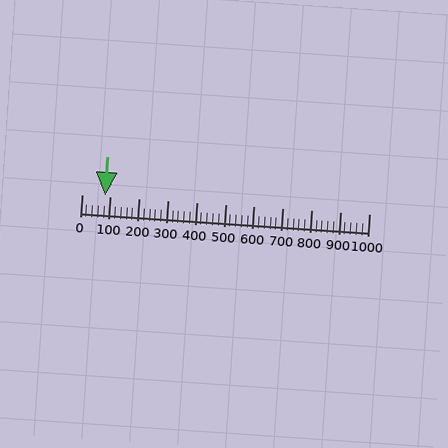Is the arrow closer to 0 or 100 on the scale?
The arrow is closer to 100.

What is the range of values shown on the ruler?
The ruler shows values from 0 to 1000.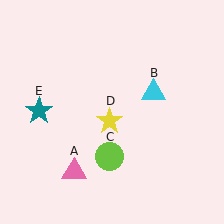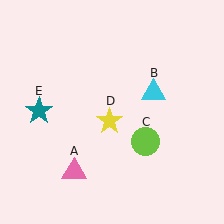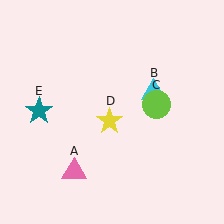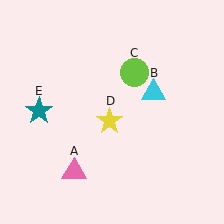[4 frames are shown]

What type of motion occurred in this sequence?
The lime circle (object C) rotated counterclockwise around the center of the scene.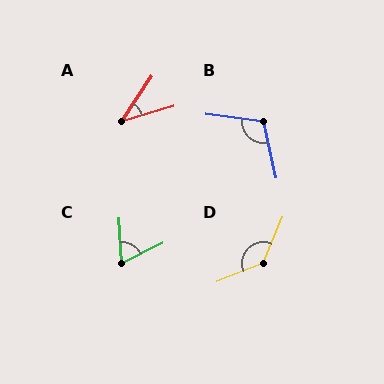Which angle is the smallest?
A, at approximately 39 degrees.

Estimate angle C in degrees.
Approximately 67 degrees.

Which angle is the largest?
D, at approximately 134 degrees.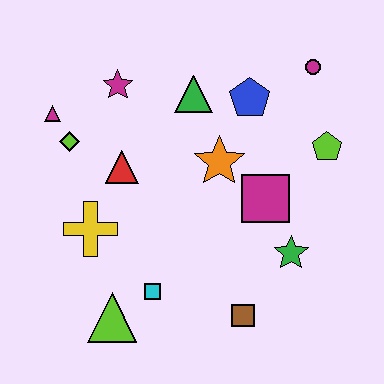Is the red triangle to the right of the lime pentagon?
No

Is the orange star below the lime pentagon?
Yes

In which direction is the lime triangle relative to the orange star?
The lime triangle is below the orange star.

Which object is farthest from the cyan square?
The magenta circle is farthest from the cyan square.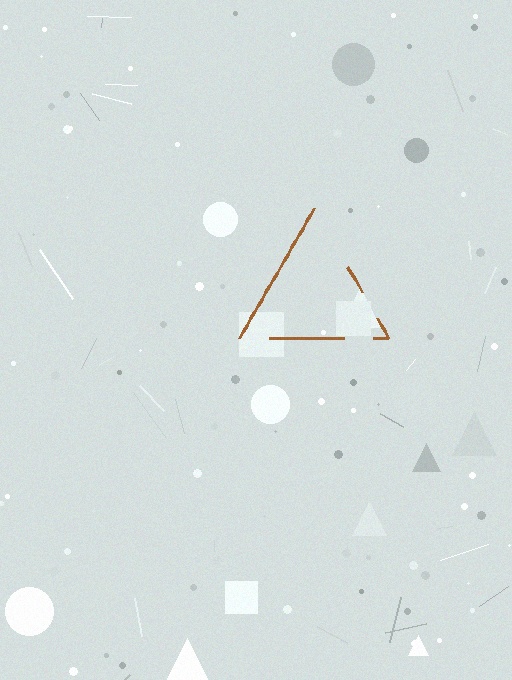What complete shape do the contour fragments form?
The contour fragments form a triangle.